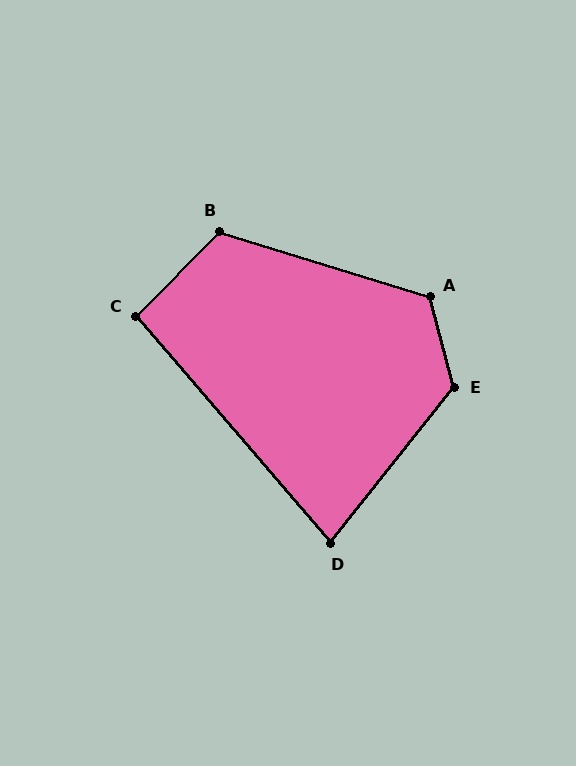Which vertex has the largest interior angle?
E, at approximately 127 degrees.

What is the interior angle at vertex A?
Approximately 122 degrees (obtuse).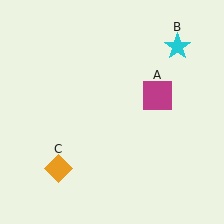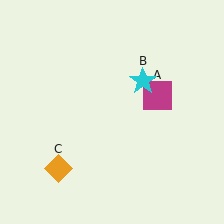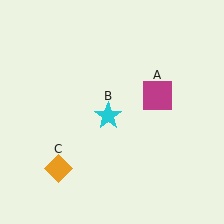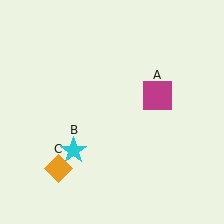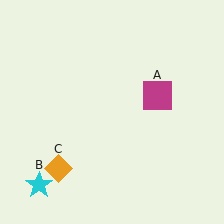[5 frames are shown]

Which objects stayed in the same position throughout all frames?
Magenta square (object A) and orange diamond (object C) remained stationary.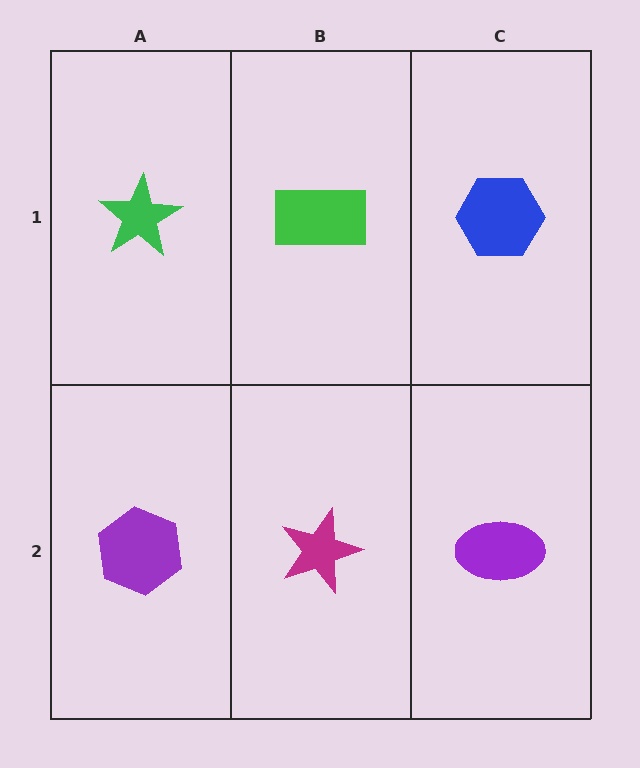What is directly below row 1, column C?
A purple ellipse.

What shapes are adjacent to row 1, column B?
A magenta star (row 2, column B), a green star (row 1, column A), a blue hexagon (row 1, column C).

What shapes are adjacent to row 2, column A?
A green star (row 1, column A), a magenta star (row 2, column B).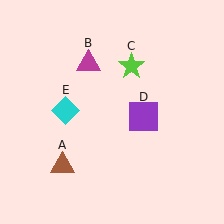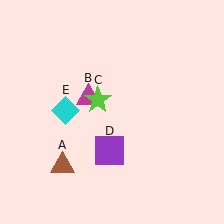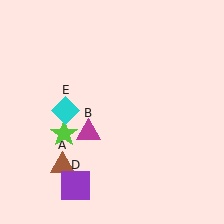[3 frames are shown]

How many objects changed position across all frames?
3 objects changed position: magenta triangle (object B), lime star (object C), purple square (object D).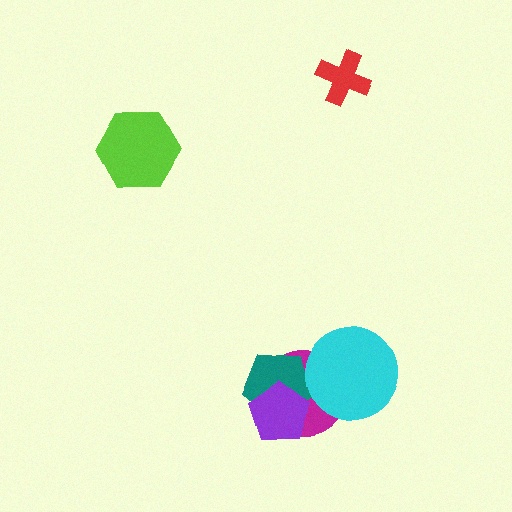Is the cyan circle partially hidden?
No, no other shape covers it.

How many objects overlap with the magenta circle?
3 objects overlap with the magenta circle.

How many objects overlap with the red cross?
0 objects overlap with the red cross.